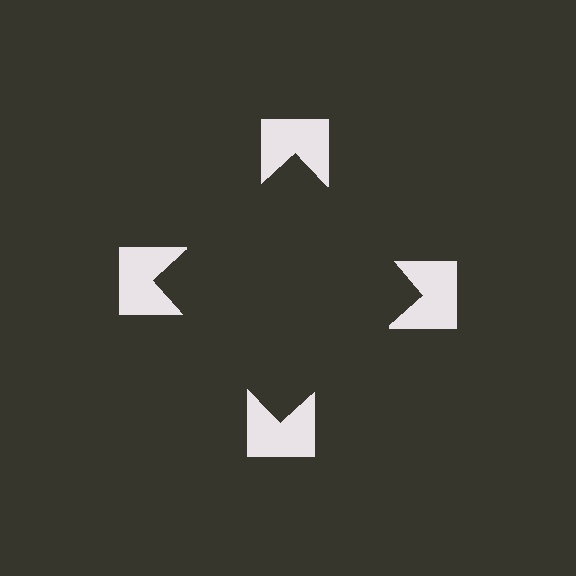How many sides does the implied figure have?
4 sides.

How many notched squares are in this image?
There are 4 — one at each vertex of the illusory square.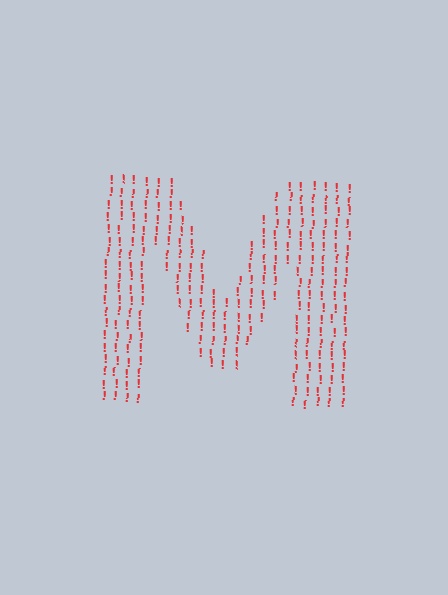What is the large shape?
The large shape is the letter M.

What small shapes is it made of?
It is made of small exclamation marks.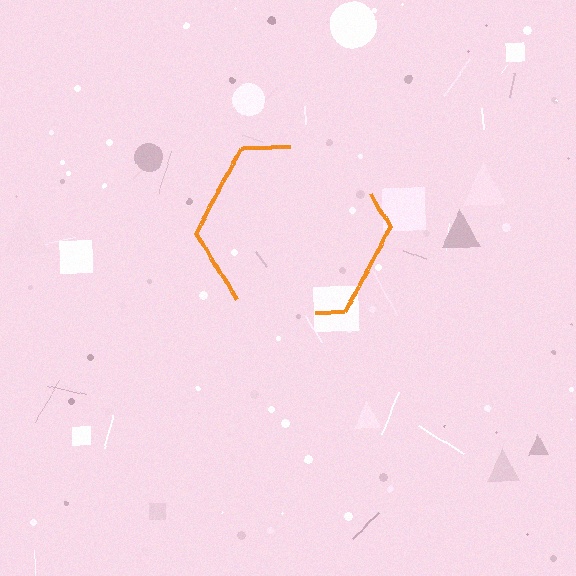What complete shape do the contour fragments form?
The contour fragments form a hexagon.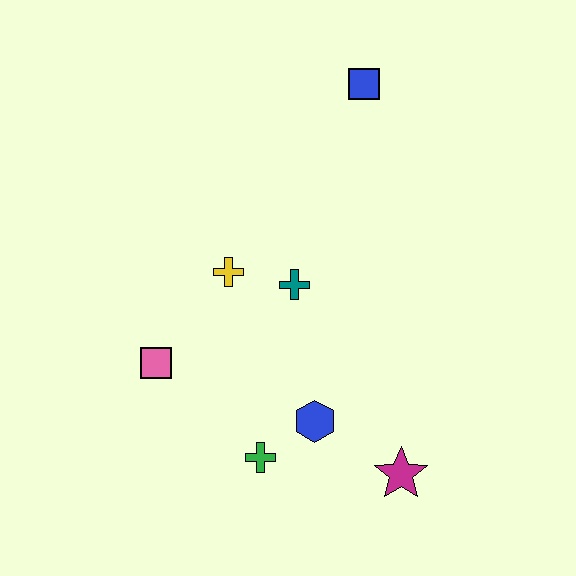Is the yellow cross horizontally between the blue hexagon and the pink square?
Yes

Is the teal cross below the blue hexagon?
No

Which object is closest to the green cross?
The blue hexagon is closest to the green cross.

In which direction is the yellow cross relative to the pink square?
The yellow cross is above the pink square.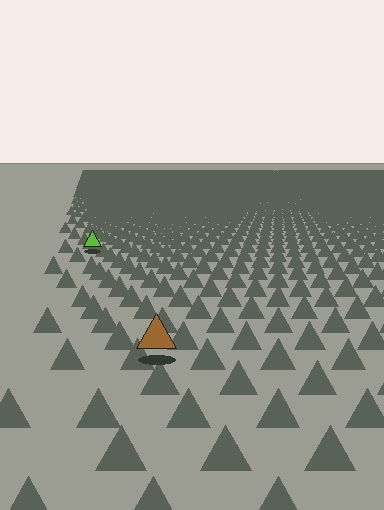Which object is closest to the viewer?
The brown triangle is closest. The texture marks near it are larger and more spread out.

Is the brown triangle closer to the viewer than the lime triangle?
Yes. The brown triangle is closer — you can tell from the texture gradient: the ground texture is coarser near it.